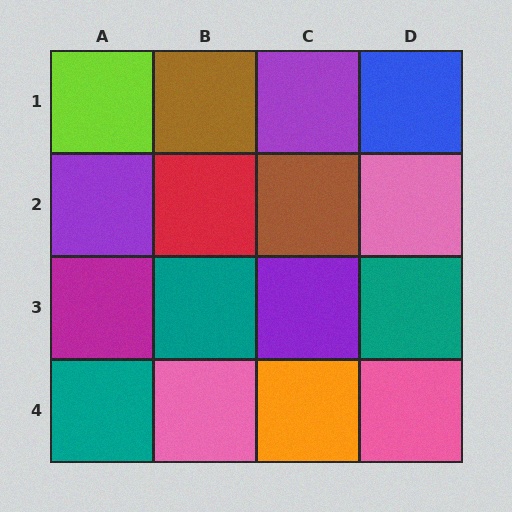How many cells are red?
1 cell is red.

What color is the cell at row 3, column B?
Teal.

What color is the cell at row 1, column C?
Purple.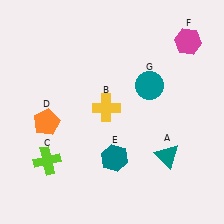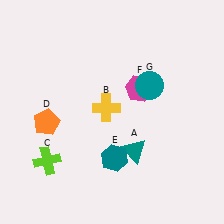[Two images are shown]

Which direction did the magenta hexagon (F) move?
The magenta hexagon (F) moved left.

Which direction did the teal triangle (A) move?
The teal triangle (A) moved left.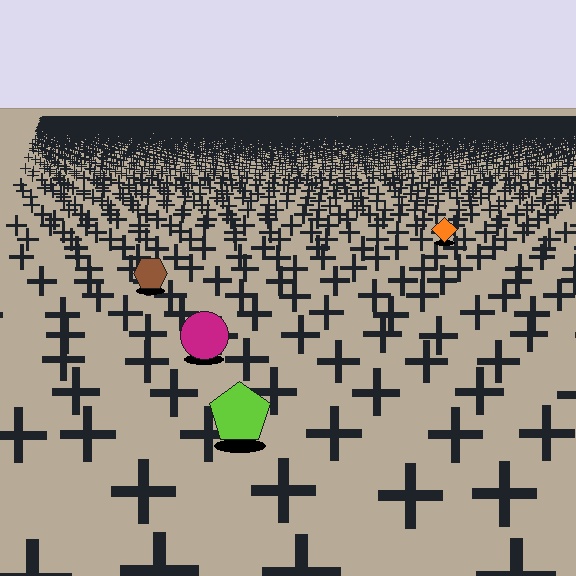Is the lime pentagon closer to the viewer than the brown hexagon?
Yes. The lime pentagon is closer — you can tell from the texture gradient: the ground texture is coarser near it.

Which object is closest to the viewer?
The lime pentagon is closest. The texture marks near it are larger and more spread out.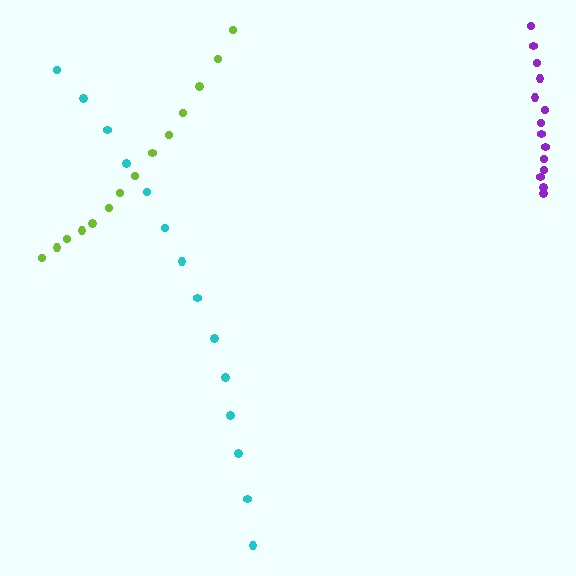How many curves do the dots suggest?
There are 3 distinct paths.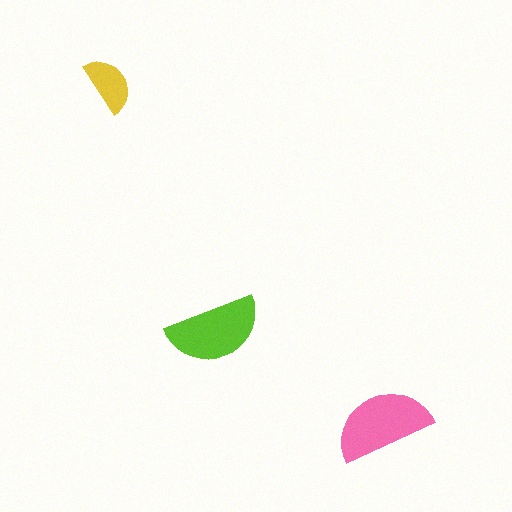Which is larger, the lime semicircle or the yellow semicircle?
The lime one.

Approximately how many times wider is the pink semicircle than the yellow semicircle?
About 1.5 times wider.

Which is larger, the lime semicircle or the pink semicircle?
The pink one.